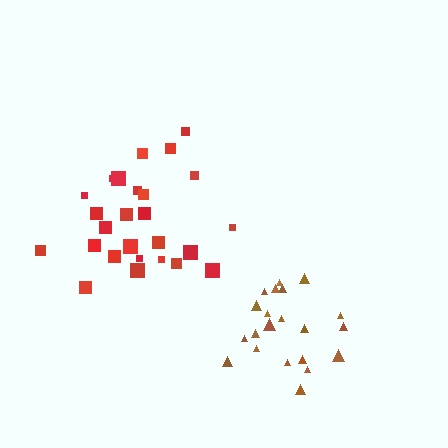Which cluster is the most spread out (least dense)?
Red.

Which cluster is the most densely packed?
Brown.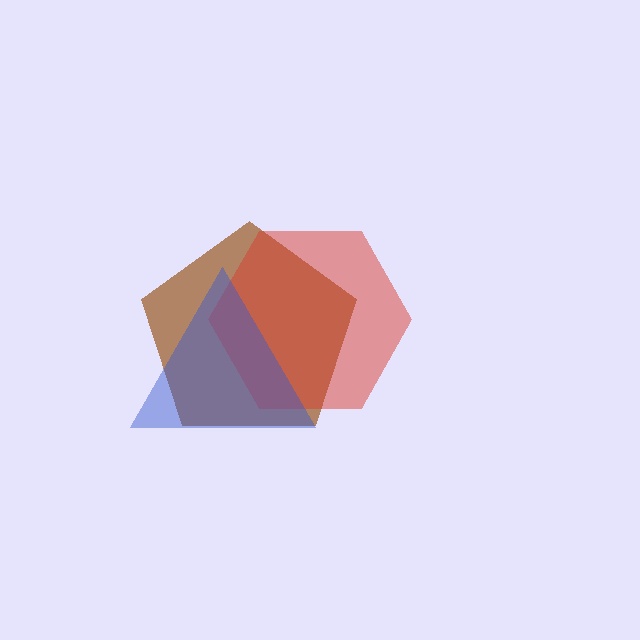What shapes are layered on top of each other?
The layered shapes are: a brown pentagon, a red hexagon, a blue triangle.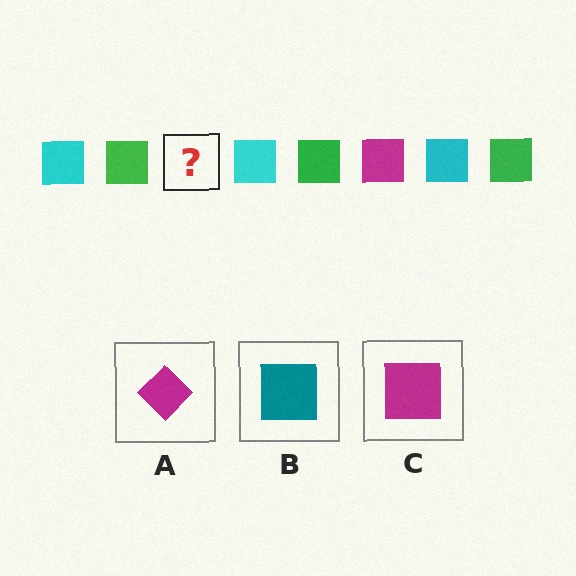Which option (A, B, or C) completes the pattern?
C.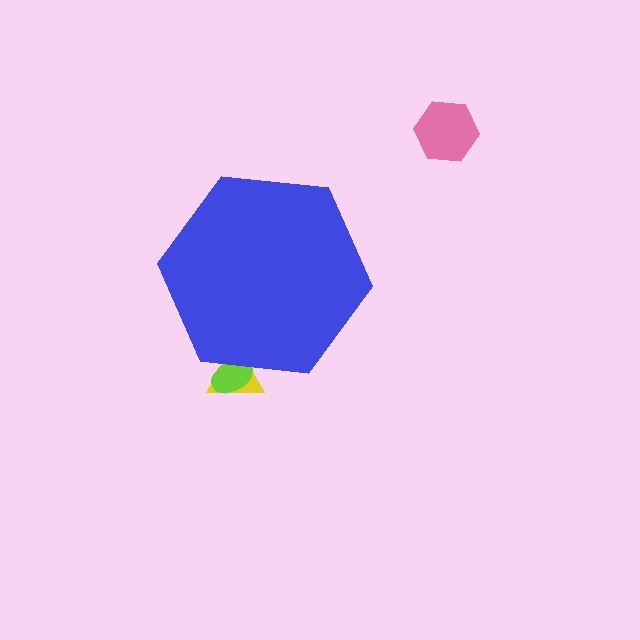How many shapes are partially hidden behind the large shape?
2 shapes are partially hidden.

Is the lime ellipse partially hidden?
Yes, the lime ellipse is partially hidden behind the blue hexagon.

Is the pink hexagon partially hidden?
No, the pink hexagon is fully visible.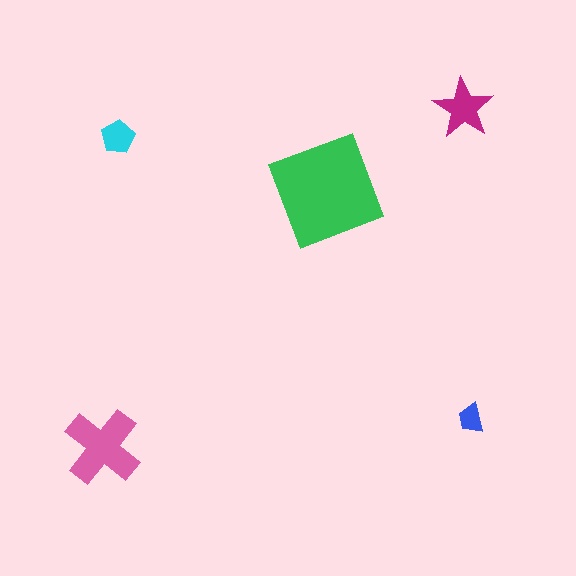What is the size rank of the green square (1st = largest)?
1st.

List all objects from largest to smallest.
The green square, the pink cross, the magenta star, the cyan pentagon, the blue trapezoid.